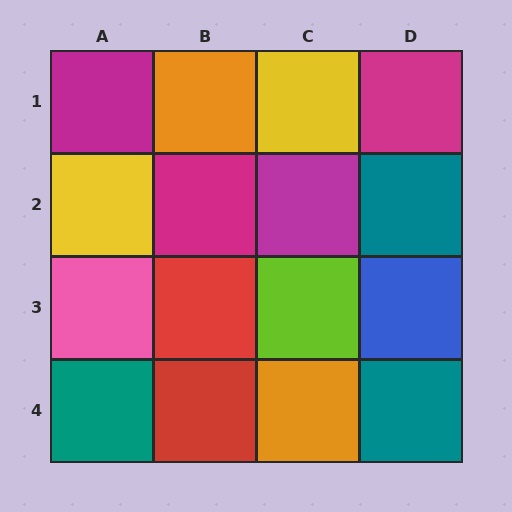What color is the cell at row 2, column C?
Magenta.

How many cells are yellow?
2 cells are yellow.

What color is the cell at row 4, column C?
Orange.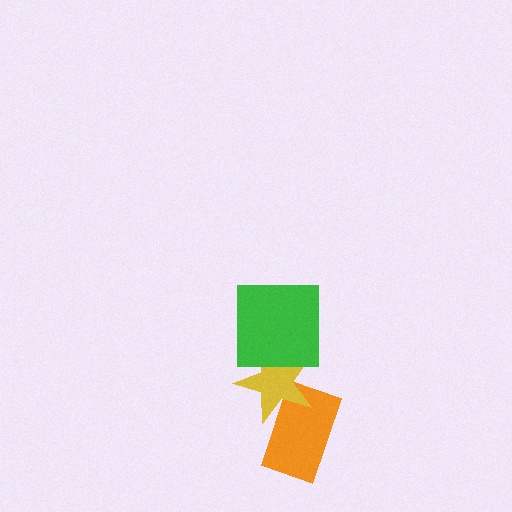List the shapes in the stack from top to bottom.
From top to bottom: the green square, the yellow star, the orange rectangle.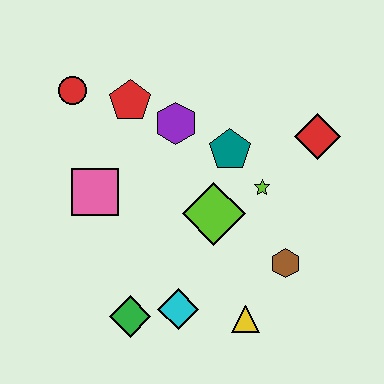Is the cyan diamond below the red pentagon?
Yes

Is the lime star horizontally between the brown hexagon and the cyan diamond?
Yes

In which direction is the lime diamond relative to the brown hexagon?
The lime diamond is to the left of the brown hexagon.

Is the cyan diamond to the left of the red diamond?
Yes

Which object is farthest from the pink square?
The red diamond is farthest from the pink square.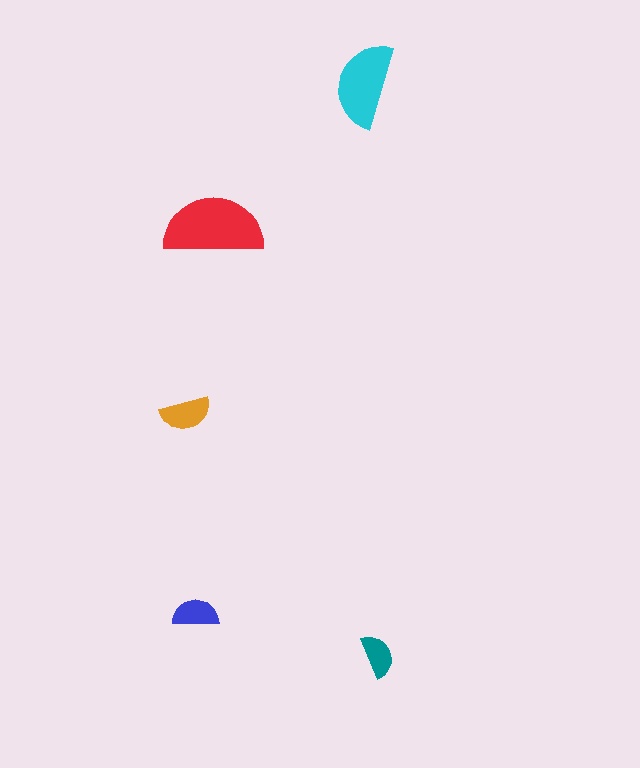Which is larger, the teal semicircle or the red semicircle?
The red one.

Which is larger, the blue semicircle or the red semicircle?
The red one.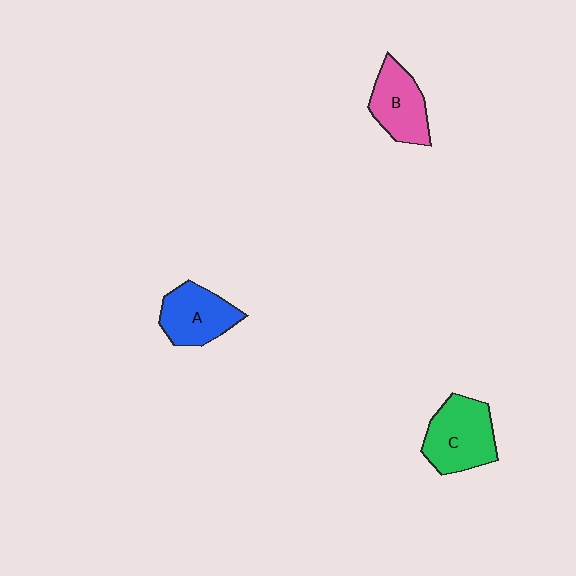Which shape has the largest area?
Shape C (green).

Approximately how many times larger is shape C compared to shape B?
Approximately 1.2 times.